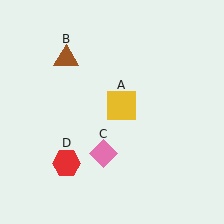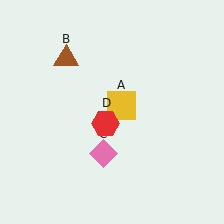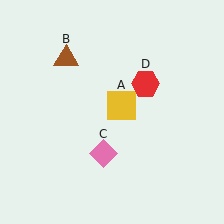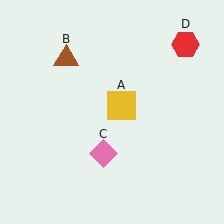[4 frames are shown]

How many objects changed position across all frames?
1 object changed position: red hexagon (object D).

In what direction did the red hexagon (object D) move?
The red hexagon (object D) moved up and to the right.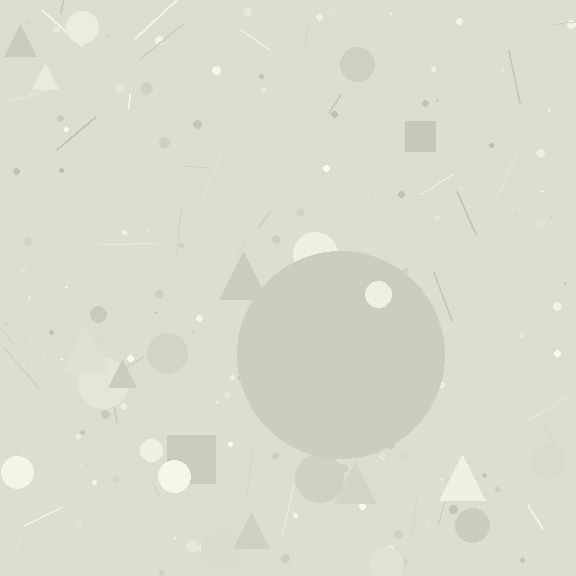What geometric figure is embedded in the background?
A circle is embedded in the background.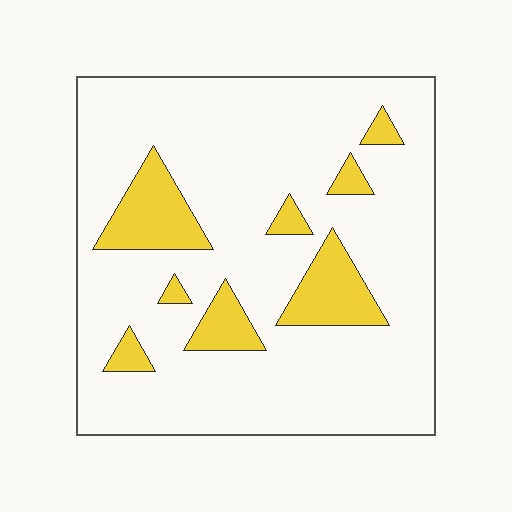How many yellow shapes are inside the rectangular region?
8.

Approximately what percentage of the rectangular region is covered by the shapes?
Approximately 15%.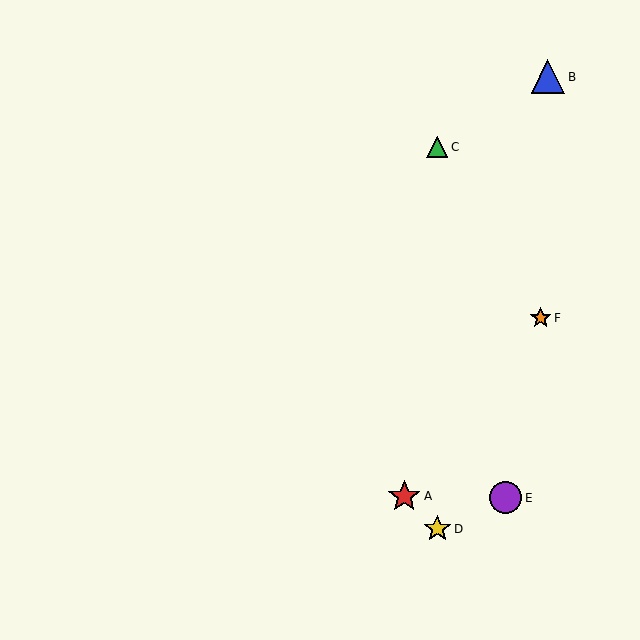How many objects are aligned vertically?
2 objects (C, D) are aligned vertically.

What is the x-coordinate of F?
Object F is at x≈541.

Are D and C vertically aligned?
Yes, both are at x≈437.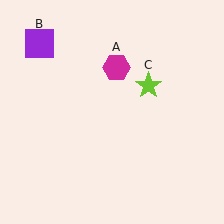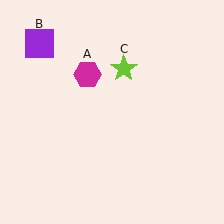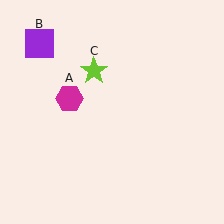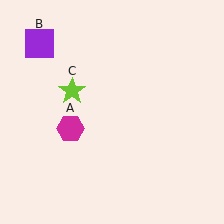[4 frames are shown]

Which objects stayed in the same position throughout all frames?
Purple square (object B) remained stationary.